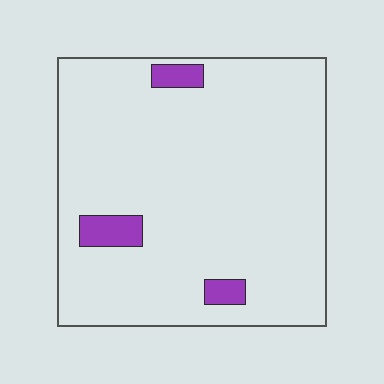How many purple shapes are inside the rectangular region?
3.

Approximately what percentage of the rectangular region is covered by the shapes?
Approximately 5%.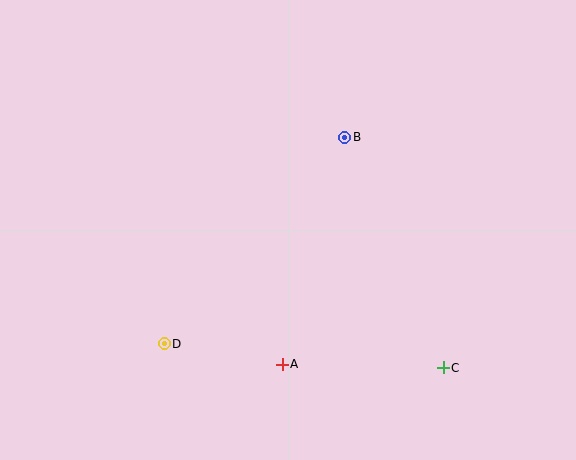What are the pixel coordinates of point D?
Point D is at (164, 344).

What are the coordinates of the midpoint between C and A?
The midpoint between C and A is at (363, 366).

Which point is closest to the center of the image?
Point B at (345, 137) is closest to the center.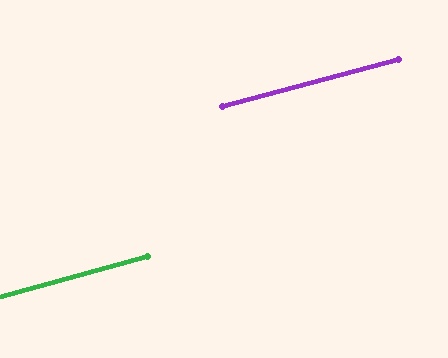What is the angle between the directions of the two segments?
Approximately 0 degrees.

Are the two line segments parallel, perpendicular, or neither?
Parallel — their directions differ by only 0.1°.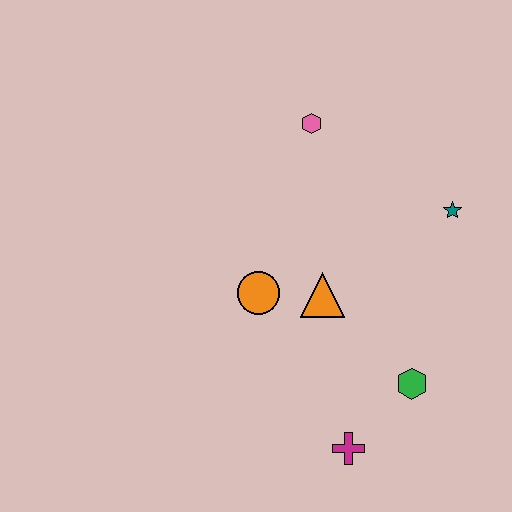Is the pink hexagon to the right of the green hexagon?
No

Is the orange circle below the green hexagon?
No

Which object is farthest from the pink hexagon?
The magenta cross is farthest from the pink hexagon.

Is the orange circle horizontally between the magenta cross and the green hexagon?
No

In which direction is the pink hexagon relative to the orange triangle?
The pink hexagon is above the orange triangle.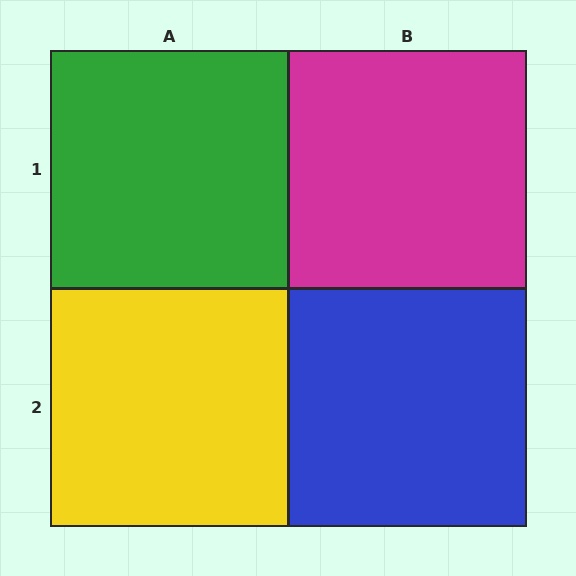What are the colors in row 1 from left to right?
Green, magenta.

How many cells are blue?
1 cell is blue.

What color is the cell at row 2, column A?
Yellow.